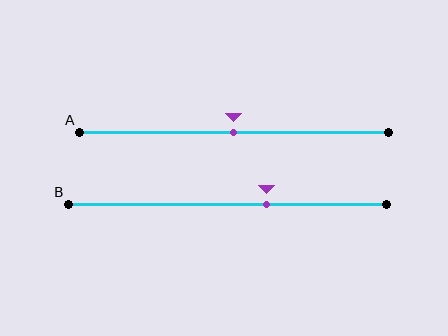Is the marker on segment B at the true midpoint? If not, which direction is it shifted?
No, the marker on segment B is shifted to the right by about 12% of the segment length.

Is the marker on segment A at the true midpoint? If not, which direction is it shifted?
Yes, the marker on segment A is at the true midpoint.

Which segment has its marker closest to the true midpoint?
Segment A has its marker closest to the true midpoint.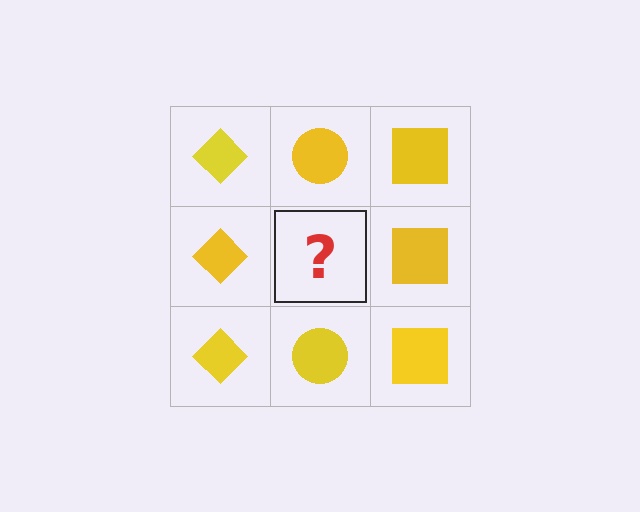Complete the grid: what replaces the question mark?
The question mark should be replaced with a yellow circle.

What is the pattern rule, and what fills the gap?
The rule is that each column has a consistent shape. The gap should be filled with a yellow circle.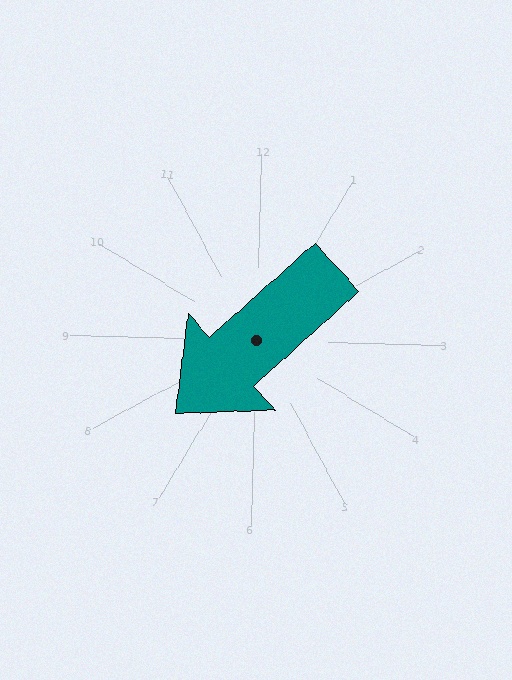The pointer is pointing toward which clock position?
Roughly 8 o'clock.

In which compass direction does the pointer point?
Southwest.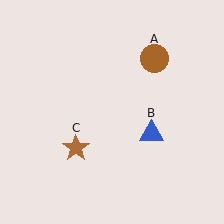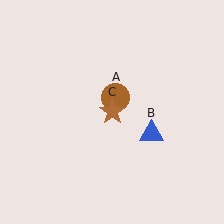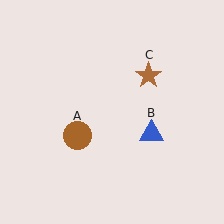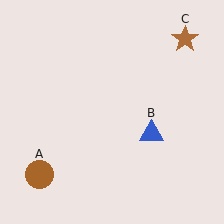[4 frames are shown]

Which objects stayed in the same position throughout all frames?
Blue triangle (object B) remained stationary.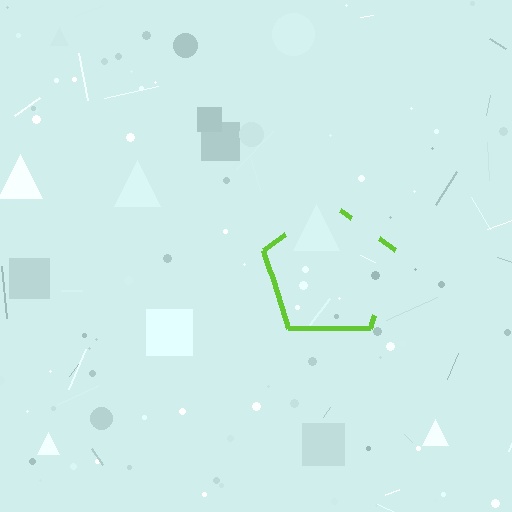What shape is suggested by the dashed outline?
The dashed outline suggests a pentagon.